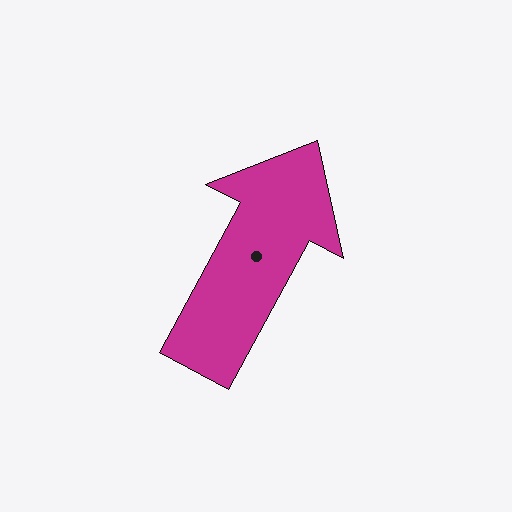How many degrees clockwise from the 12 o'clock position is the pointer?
Approximately 28 degrees.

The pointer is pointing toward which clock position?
Roughly 1 o'clock.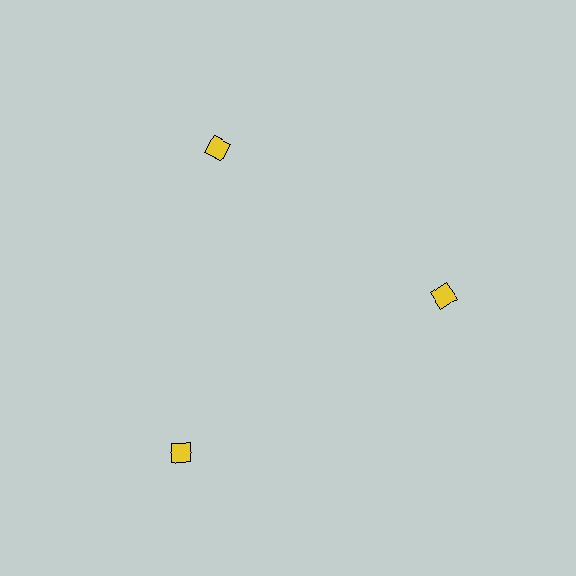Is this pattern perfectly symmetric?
No. The 3 yellow diamonds are arranged in a ring, but one element near the 7 o'clock position is pushed outward from the center, breaking the 3-fold rotational symmetry.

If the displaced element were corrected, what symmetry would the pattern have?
It would have 3-fold rotational symmetry — the pattern would map onto itself every 120 degrees.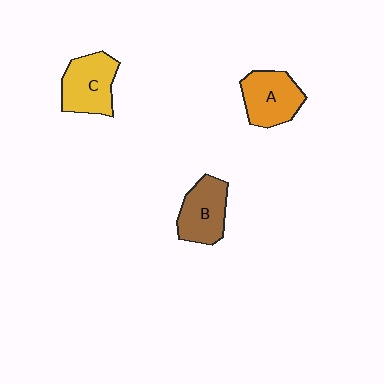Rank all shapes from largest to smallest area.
From largest to smallest: C (yellow), A (orange), B (brown).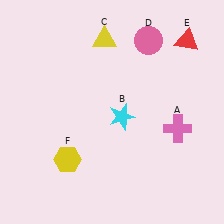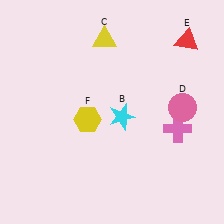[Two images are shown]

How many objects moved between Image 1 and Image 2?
2 objects moved between the two images.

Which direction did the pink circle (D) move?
The pink circle (D) moved down.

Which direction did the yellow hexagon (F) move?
The yellow hexagon (F) moved up.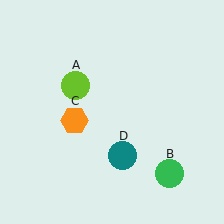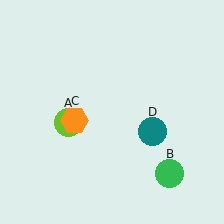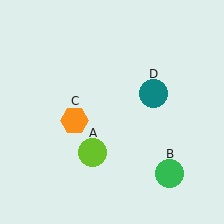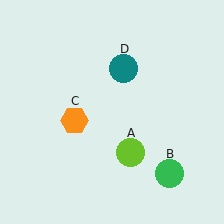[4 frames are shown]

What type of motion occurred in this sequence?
The lime circle (object A), teal circle (object D) rotated counterclockwise around the center of the scene.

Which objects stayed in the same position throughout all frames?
Green circle (object B) and orange hexagon (object C) remained stationary.